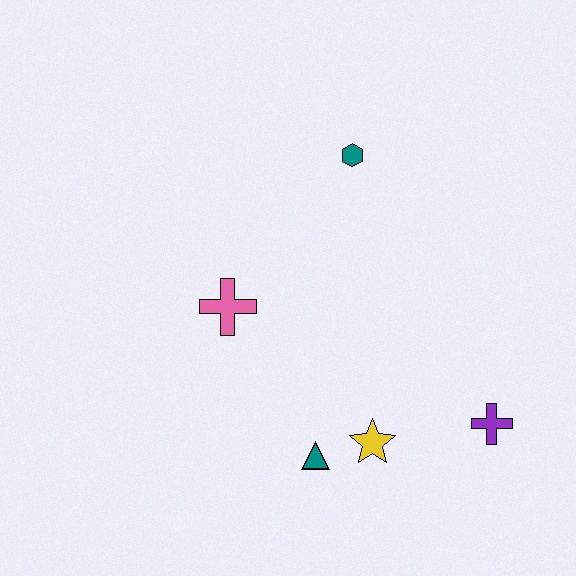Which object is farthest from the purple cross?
The teal hexagon is farthest from the purple cross.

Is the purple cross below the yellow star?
No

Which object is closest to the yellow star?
The teal triangle is closest to the yellow star.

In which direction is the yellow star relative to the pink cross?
The yellow star is to the right of the pink cross.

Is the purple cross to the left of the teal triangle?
No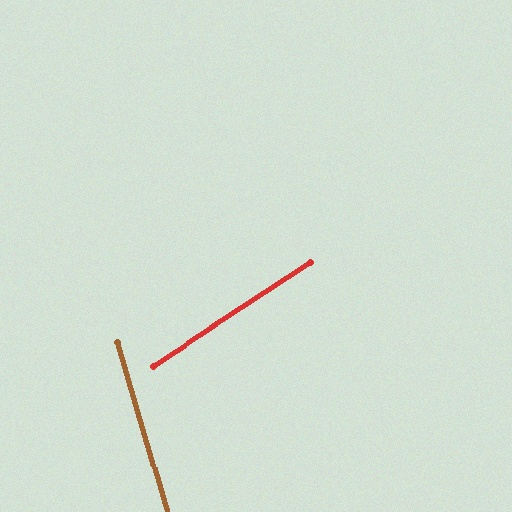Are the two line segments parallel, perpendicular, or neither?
Neither parallel nor perpendicular — they differ by about 73°.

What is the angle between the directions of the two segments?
Approximately 73 degrees.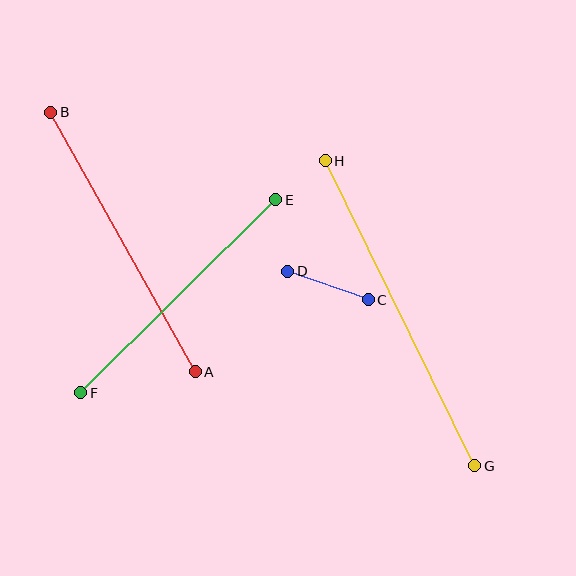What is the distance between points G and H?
The distance is approximately 340 pixels.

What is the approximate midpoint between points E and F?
The midpoint is at approximately (178, 296) pixels.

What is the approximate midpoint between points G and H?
The midpoint is at approximately (400, 313) pixels.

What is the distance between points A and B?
The distance is approximately 297 pixels.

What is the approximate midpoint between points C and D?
The midpoint is at approximately (328, 286) pixels.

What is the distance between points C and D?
The distance is approximately 85 pixels.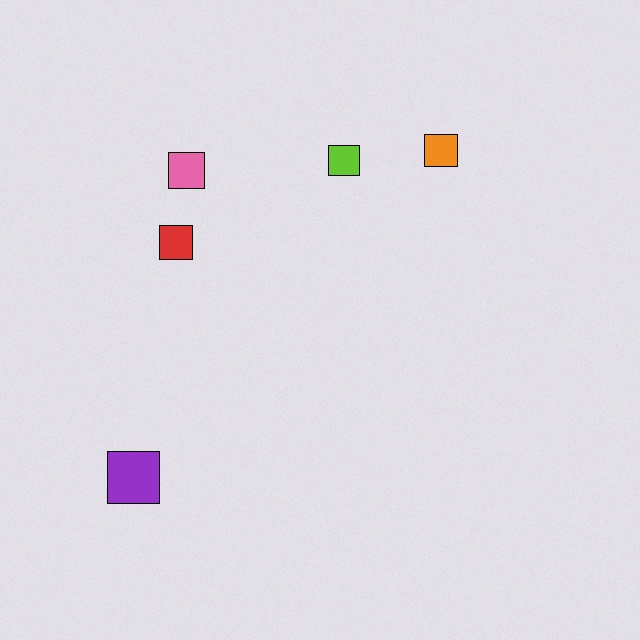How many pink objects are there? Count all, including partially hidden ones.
There is 1 pink object.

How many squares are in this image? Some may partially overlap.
There are 5 squares.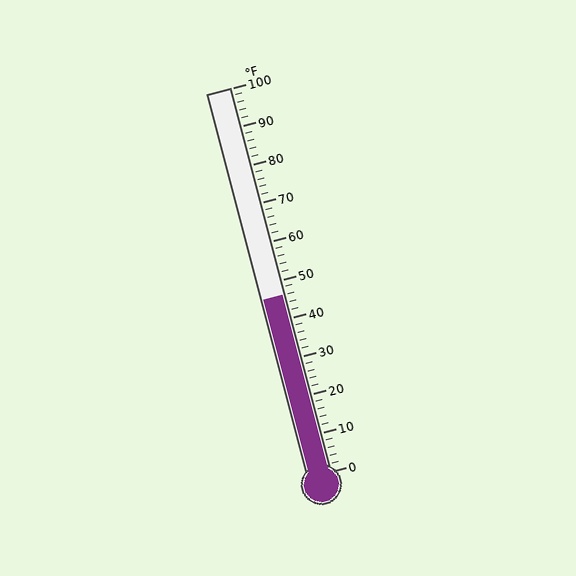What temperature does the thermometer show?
The thermometer shows approximately 46°F.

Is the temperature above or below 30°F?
The temperature is above 30°F.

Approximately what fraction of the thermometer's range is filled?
The thermometer is filled to approximately 45% of its range.